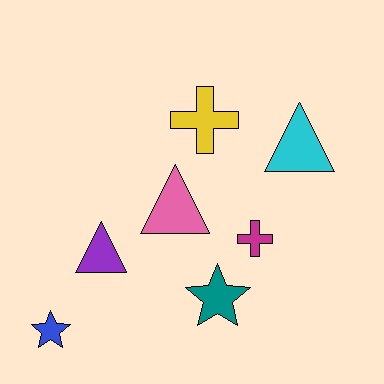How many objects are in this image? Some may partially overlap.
There are 7 objects.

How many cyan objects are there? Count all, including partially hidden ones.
There is 1 cyan object.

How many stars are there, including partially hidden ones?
There are 2 stars.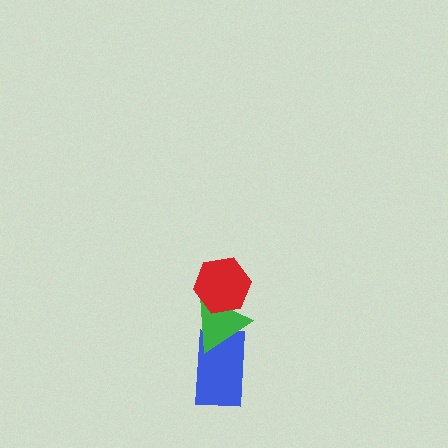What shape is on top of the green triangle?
The red hexagon is on top of the green triangle.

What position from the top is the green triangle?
The green triangle is 2nd from the top.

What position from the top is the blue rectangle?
The blue rectangle is 3rd from the top.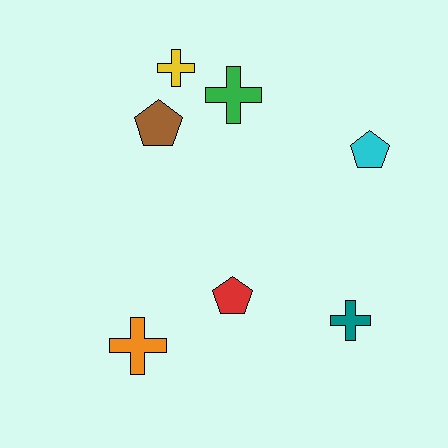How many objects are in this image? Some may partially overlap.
There are 7 objects.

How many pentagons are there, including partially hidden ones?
There are 3 pentagons.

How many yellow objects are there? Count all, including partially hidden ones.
There is 1 yellow object.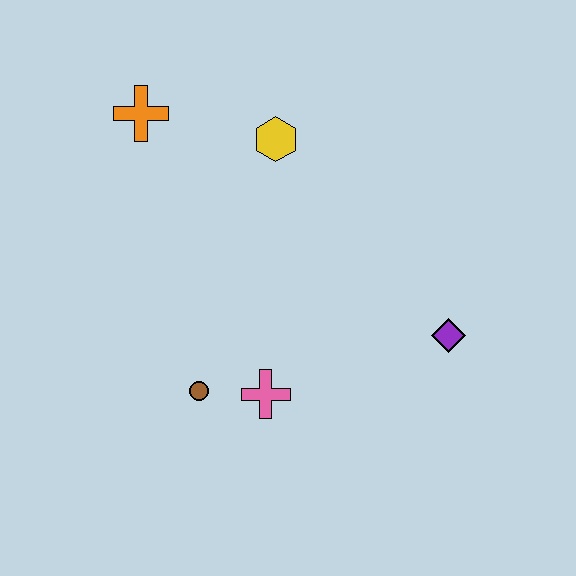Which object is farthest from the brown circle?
The orange cross is farthest from the brown circle.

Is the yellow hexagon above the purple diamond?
Yes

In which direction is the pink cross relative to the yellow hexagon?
The pink cross is below the yellow hexagon.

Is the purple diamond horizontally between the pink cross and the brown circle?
No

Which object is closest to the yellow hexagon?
The orange cross is closest to the yellow hexagon.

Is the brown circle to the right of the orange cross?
Yes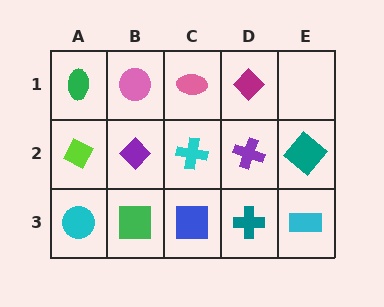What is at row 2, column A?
A lime diamond.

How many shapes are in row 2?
5 shapes.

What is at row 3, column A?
A cyan circle.